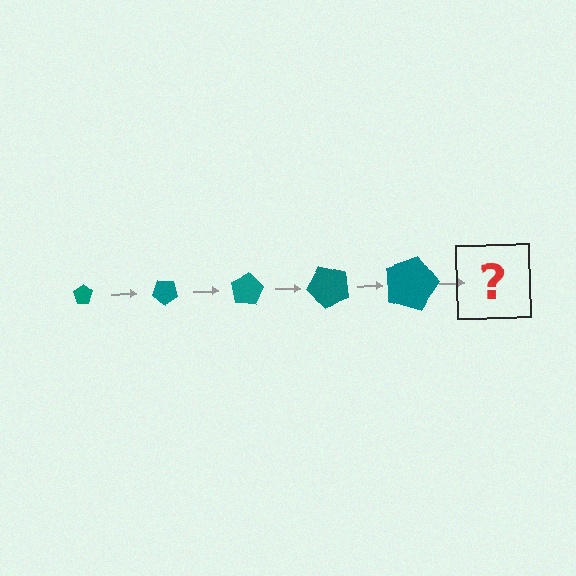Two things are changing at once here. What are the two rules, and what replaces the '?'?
The two rules are that the pentagon grows larger each step and it rotates 40 degrees each step. The '?' should be a pentagon, larger than the previous one and rotated 200 degrees from the start.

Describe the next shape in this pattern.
It should be a pentagon, larger than the previous one and rotated 200 degrees from the start.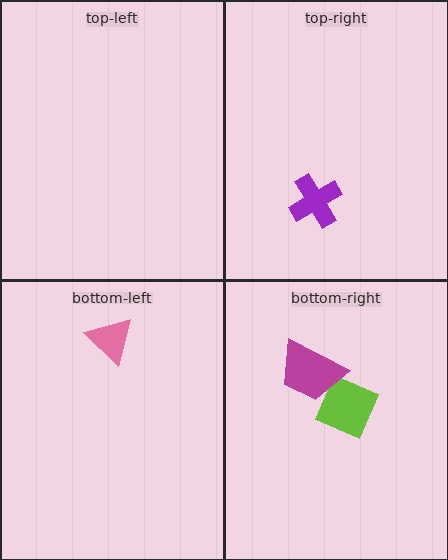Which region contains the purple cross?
The top-right region.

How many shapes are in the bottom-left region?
1.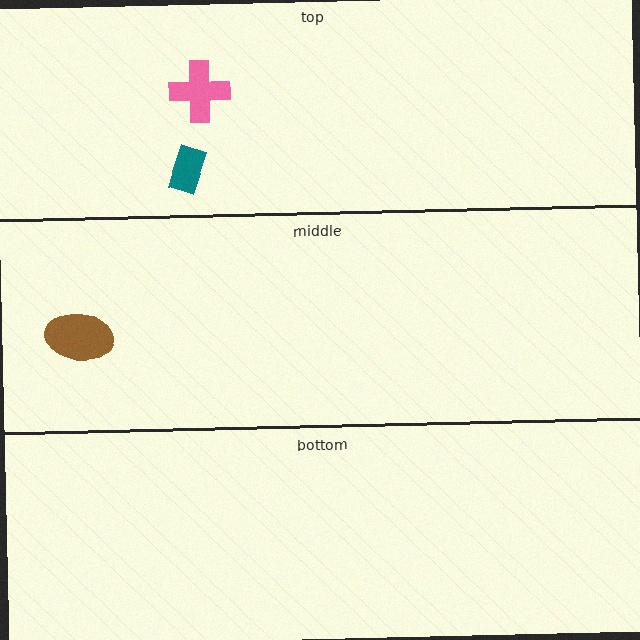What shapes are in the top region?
The pink cross, the teal rectangle.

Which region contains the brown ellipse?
The middle region.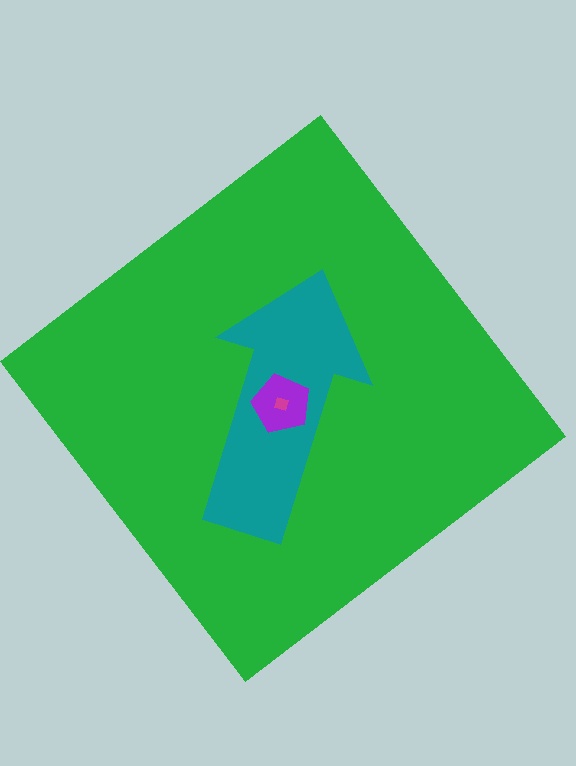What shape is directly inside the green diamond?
The teal arrow.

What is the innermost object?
The magenta diamond.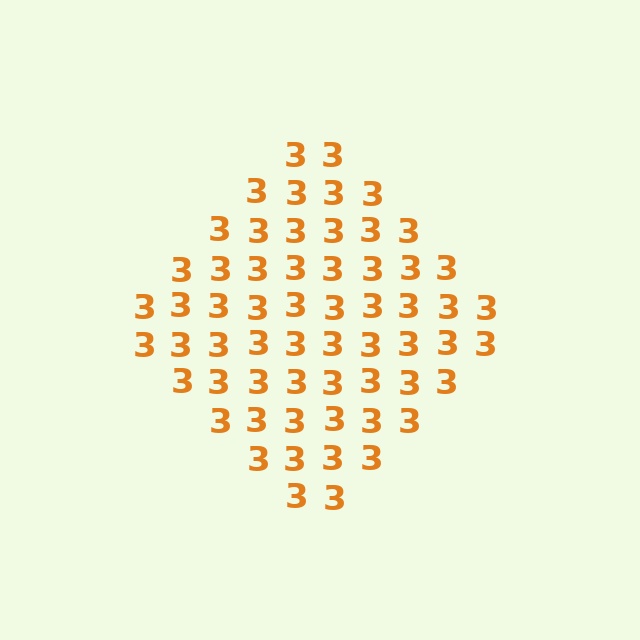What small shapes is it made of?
It is made of small digit 3's.